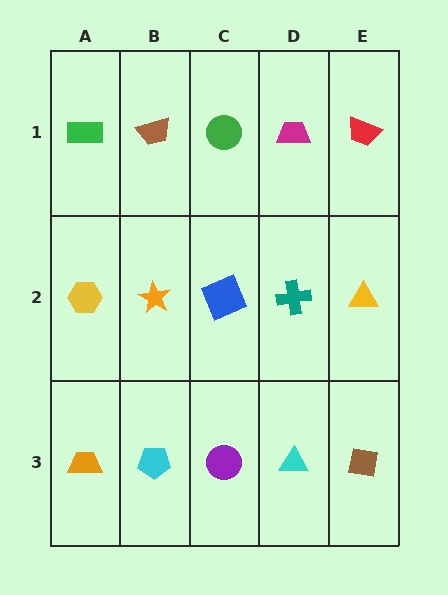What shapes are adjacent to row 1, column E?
A yellow triangle (row 2, column E), a magenta trapezoid (row 1, column D).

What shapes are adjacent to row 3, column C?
A blue square (row 2, column C), a cyan pentagon (row 3, column B), a cyan triangle (row 3, column D).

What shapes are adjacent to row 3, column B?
An orange star (row 2, column B), an orange trapezoid (row 3, column A), a purple circle (row 3, column C).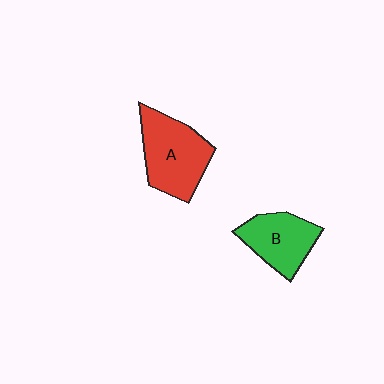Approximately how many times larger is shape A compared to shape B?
Approximately 1.3 times.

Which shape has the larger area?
Shape A (red).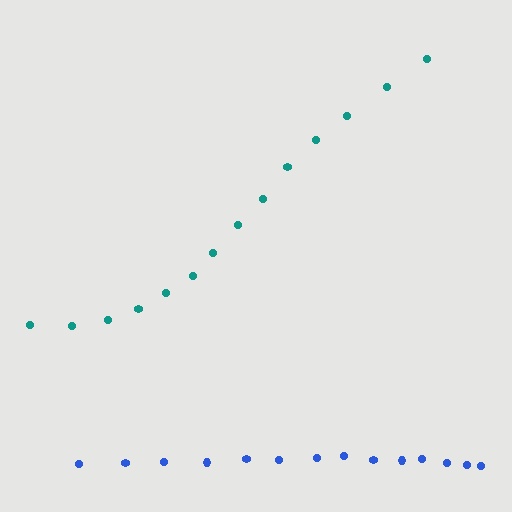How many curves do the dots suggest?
There are 2 distinct paths.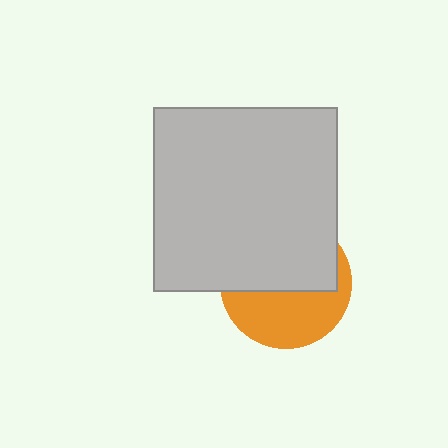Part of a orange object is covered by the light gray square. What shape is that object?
It is a circle.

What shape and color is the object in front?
The object in front is a light gray square.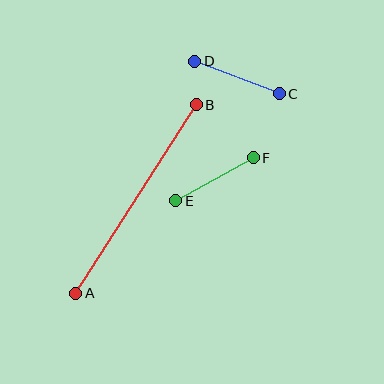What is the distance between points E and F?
The distance is approximately 89 pixels.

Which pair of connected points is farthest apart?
Points A and B are farthest apart.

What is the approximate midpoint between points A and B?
The midpoint is at approximately (136, 199) pixels.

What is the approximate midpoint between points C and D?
The midpoint is at approximately (237, 78) pixels.